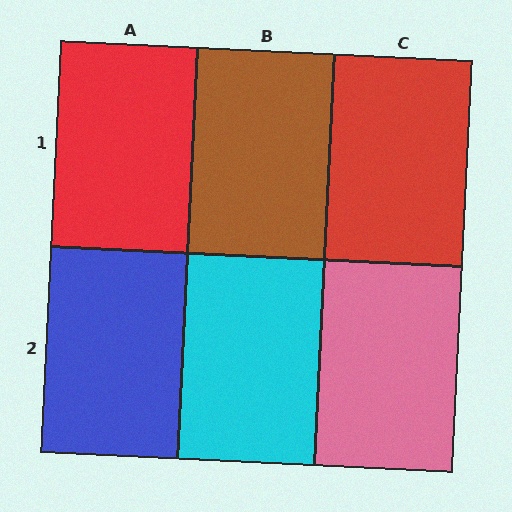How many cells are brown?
1 cell is brown.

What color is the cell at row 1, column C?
Red.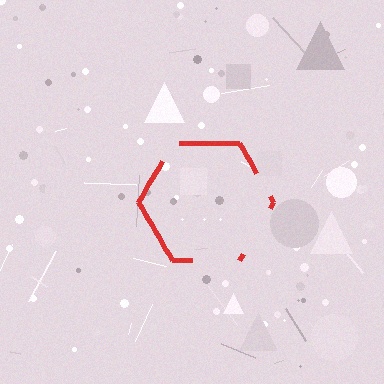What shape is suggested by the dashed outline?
The dashed outline suggests a hexagon.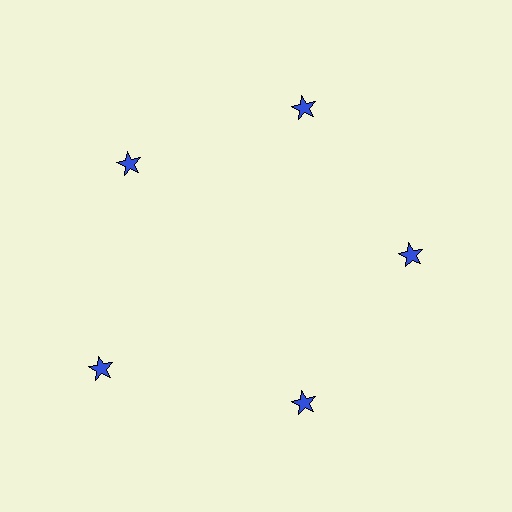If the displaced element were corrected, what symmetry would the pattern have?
It would have 5-fold rotational symmetry — the pattern would map onto itself every 72 degrees.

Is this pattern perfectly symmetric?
No. The 5 blue stars are arranged in a ring, but one element near the 8 o'clock position is pushed outward from the center, breaking the 5-fold rotational symmetry.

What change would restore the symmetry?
The symmetry would be restored by moving it inward, back onto the ring so that all 5 stars sit at equal angles and equal distance from the center.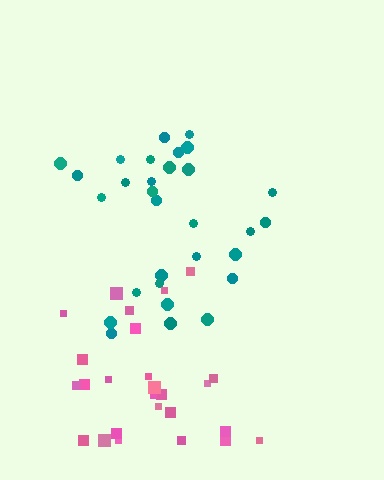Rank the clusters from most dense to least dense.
teal, pink.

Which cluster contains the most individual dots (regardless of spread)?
Teal (30).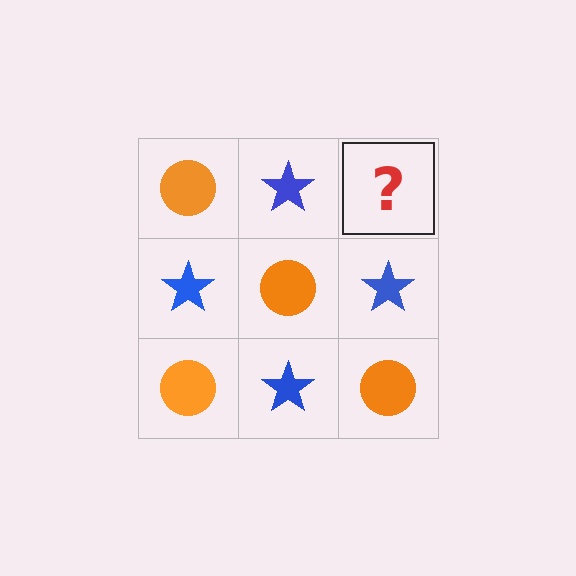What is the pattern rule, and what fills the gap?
The rule is that it alternates orange circle and blue star in a checkerboard pattern. The gap should be filled with an orange circle.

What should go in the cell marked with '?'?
The missing cell should contain an orange circle.